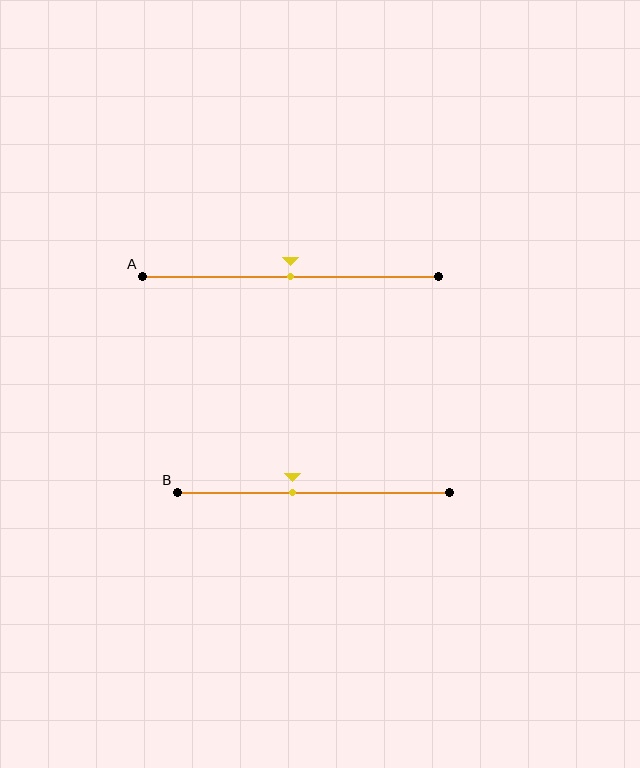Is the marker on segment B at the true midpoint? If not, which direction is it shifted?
No, the marker on segment B is shifted to the left by about 7% of the segment length.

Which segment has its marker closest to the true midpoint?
Segment A has its marker closest to the true midpoint.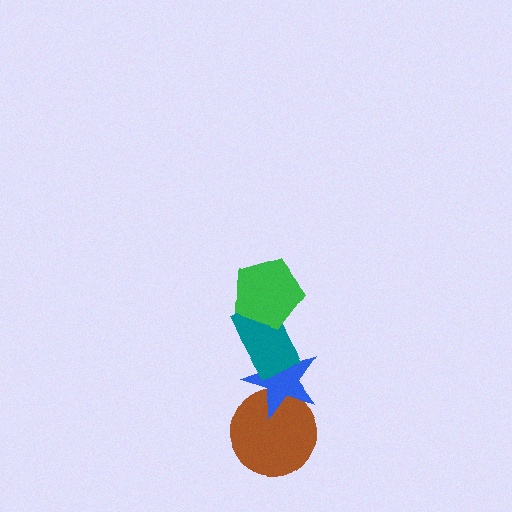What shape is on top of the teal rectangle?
The green pentagon is on top of the teal rectangle.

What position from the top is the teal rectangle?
The teal rectangle is 2nd from the top.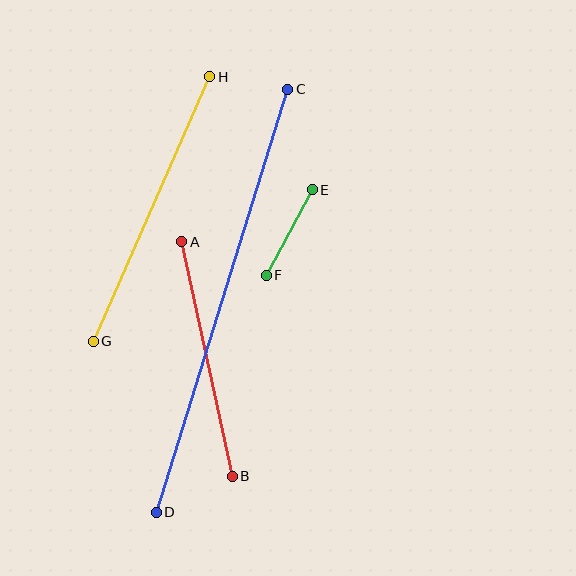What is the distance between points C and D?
The distance is approximately 443 pixels.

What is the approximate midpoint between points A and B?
The midpoint is at approximately (207, 359) pixels.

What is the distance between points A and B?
The distance is approximately 240 pixels.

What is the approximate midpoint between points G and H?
The midpoint is at approximately (151, 209) pixels.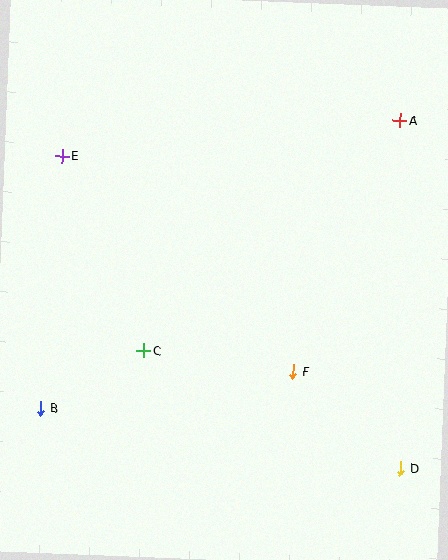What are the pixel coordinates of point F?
Point F is at (293, 372).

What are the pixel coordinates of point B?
Point B is at (41, 408).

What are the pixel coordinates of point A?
Point A is at (400, 120).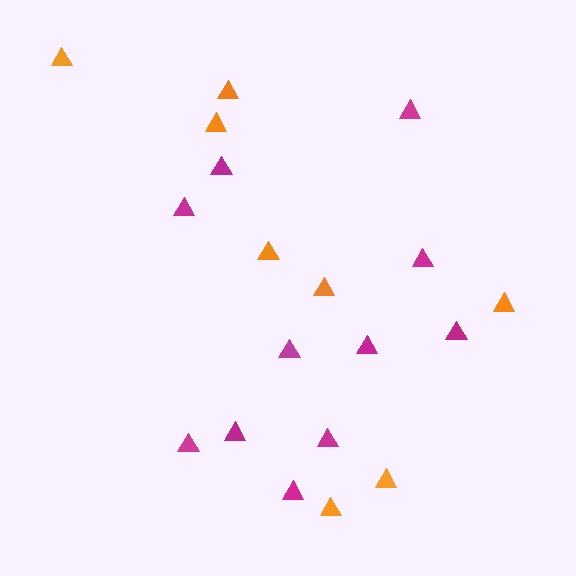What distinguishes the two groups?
There are 2 groups: one group of magenta triangles (11) and one group of orange triangles (8).